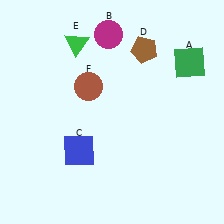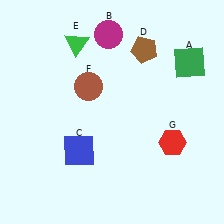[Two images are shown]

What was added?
A red hexagon (G) was added in Image 2.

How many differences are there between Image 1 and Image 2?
There is 1 difference between the two images.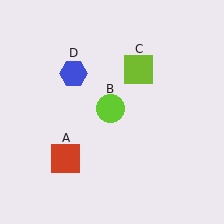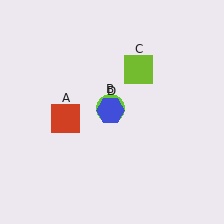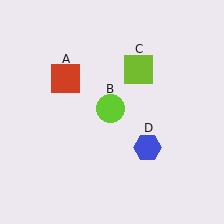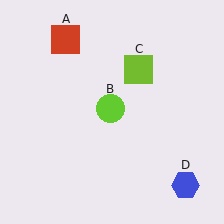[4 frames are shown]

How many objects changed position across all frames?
2 objects changed position: red square (object A), blue hexagon (object D).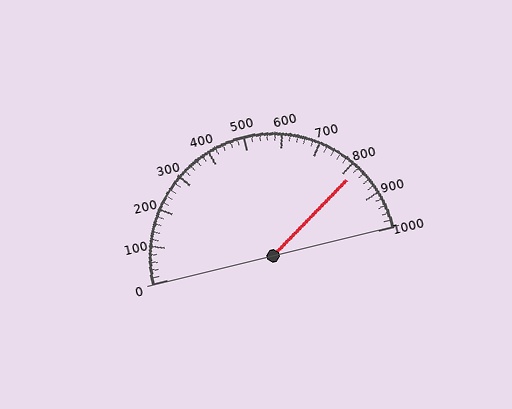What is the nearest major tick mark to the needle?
The nearest major tick mark is 800.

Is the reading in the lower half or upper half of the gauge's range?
The reading is in the upper half of the range (0 to 1000).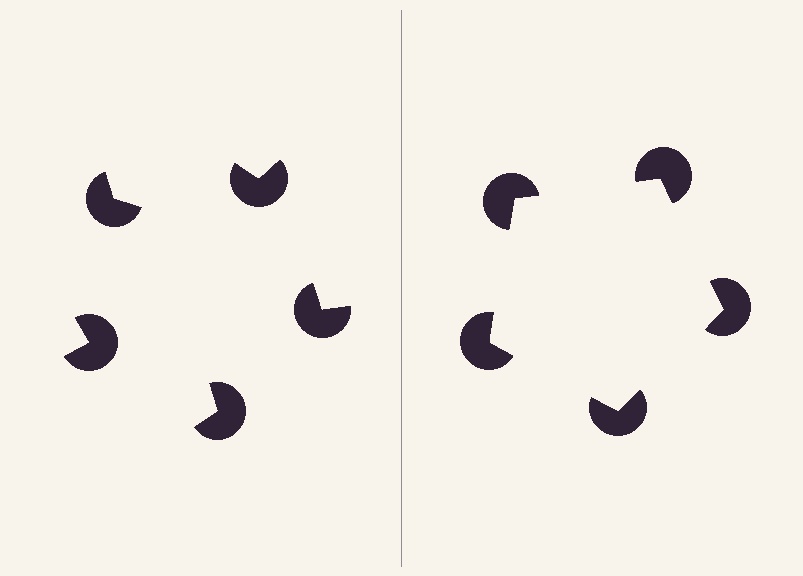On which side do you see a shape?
An illusory pentagon appears on the right side. On the left side the wedge cuts are rotated, so no coherent shape forms.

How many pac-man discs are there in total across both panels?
10 — 5 on each side.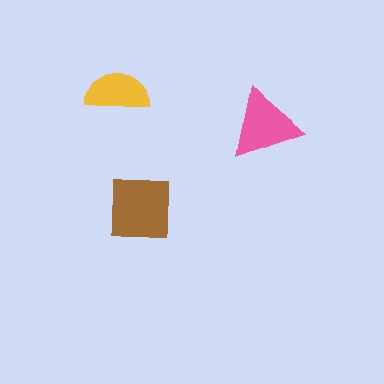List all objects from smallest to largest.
The yellow semicircle, the pink triangle, the brown square.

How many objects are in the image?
There are 3 objects in the image.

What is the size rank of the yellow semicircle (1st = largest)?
3rd.